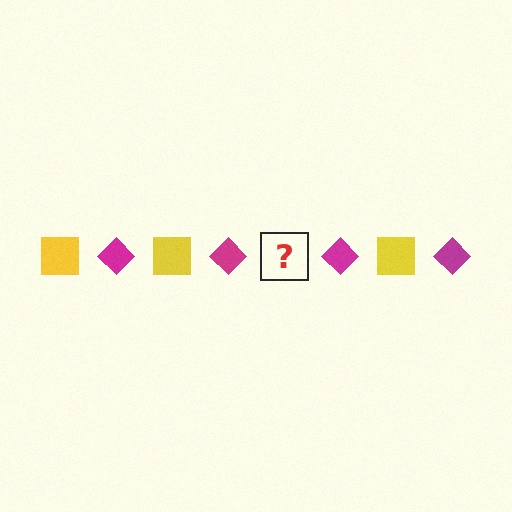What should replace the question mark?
The question mark should be replaced with a yellow square.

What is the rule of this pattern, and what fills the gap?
The rule is that the pattern alternates between yellow square and magenta diamond. The gap should be filled with a yellow square.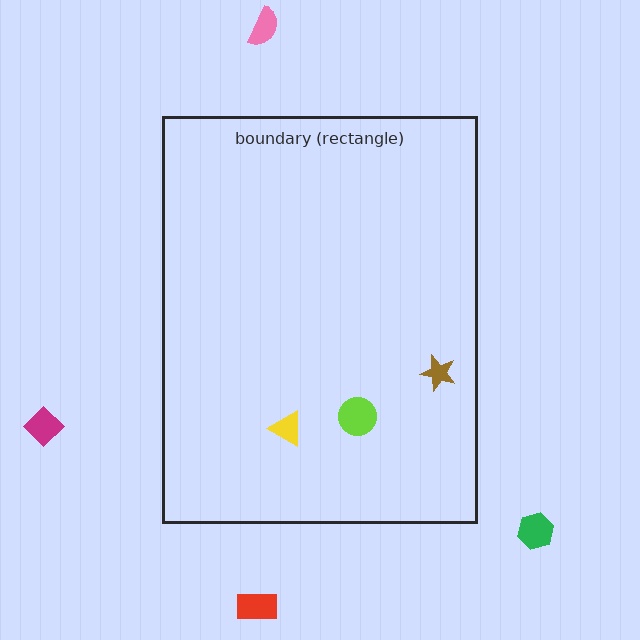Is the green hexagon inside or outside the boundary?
Outside.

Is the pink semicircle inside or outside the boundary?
Outside.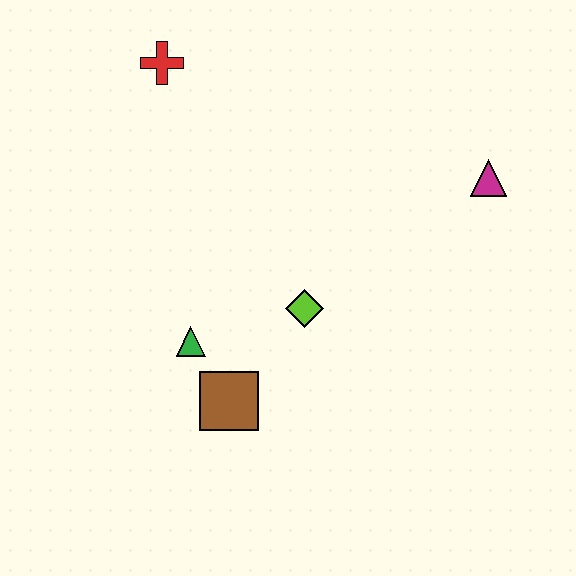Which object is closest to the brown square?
The green triangle is closest to the brown square.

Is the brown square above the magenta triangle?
No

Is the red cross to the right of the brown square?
No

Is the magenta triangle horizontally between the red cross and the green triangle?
No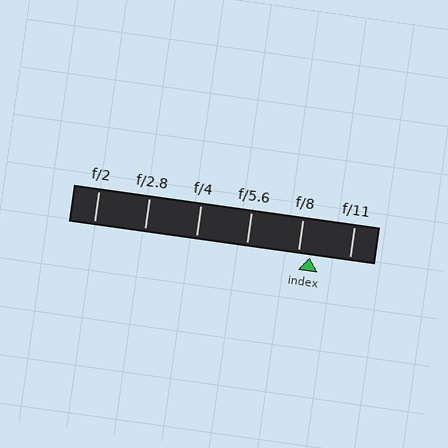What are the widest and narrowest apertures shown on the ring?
The widest aperture shown is f/2 and the narrowest is f/11.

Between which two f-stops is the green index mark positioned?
The index mark is between f/8 and f/11.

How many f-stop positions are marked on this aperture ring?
There are 6 f-stop positions marked.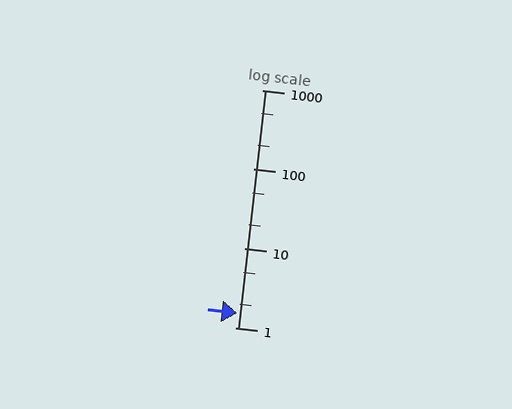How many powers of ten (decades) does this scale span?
The scale spans 3 decades, from 1 to 1000.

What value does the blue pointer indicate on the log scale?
The pointer indicates approximately 1.5.